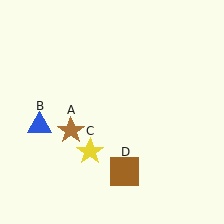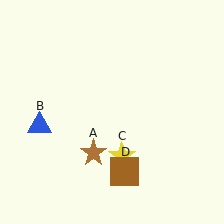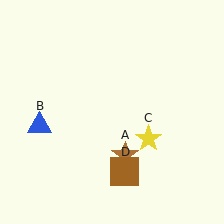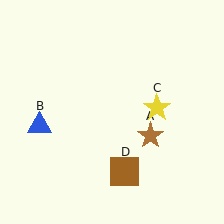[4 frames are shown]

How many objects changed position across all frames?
2 objects changed position: brown star (object A), yellow star (object C).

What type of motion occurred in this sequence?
The brown star (object A), yellow star (object C) rotated counterclockwise around the center of the scene.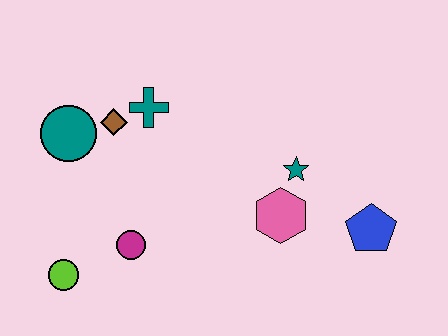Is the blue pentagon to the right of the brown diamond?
Yes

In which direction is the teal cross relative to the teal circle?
The teal cross is to the right of the teal circle.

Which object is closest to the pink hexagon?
The teal star is closest to the pink hexagon.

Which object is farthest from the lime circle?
The blue pentagon is farthest from the lime circle.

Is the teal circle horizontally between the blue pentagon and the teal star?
No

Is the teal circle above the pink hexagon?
Yes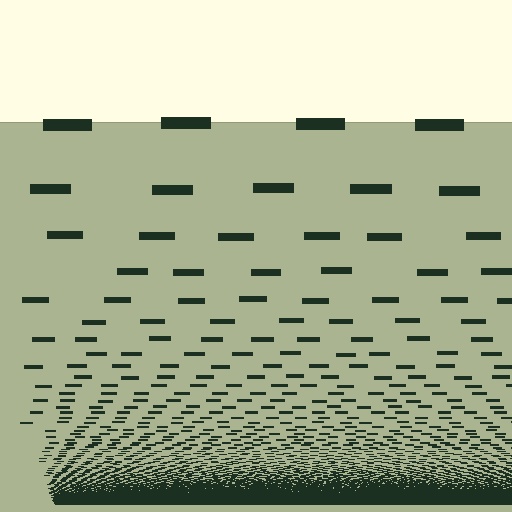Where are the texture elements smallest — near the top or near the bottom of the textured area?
Near the bottom.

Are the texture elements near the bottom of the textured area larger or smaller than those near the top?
Smaller. The gradient is inverted — elements near the bottom are smaller and denser.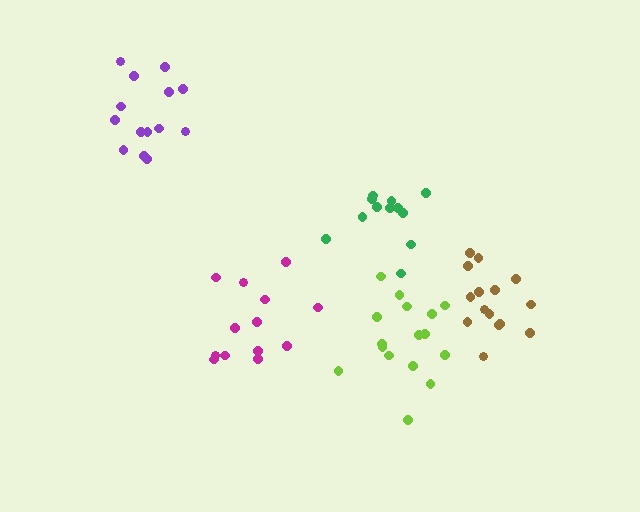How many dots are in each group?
Group 1: 13 dots, Group 2: 16 dots, Group 3: 12 dots, Group 4: 14 dots, Group 5: 15 dots (70 total).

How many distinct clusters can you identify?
There are 5 distinct clusters.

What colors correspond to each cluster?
The clusters are colored: magenta, lime, green, purple, brown.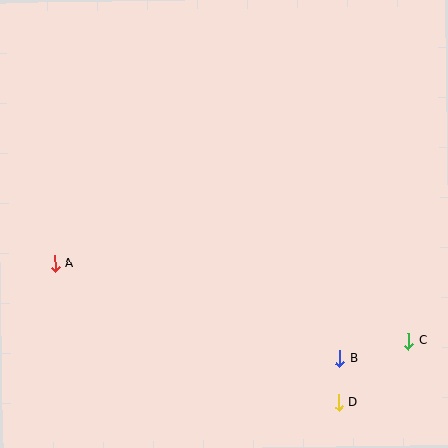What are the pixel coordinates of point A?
Point A is at (55, 263).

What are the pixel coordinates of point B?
Point B is at (340, 359).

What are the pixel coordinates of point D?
Point D is at (338, 403).